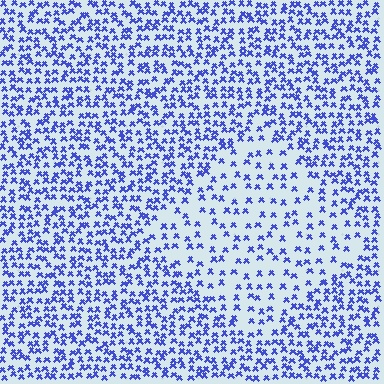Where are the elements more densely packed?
The elements are more densely packed outside the diamond boundary.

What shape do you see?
I see a diamond.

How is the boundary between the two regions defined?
The boundary is defined by a change in element density (approximately 2.1x ratio). All elements are the same color, size, and shape.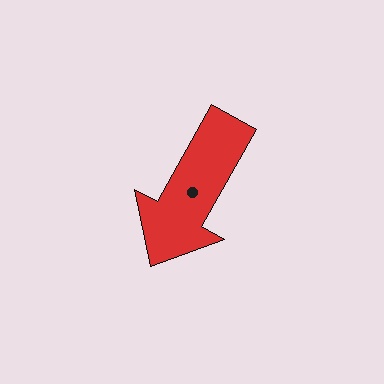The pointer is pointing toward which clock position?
Roughly 7 o'clock.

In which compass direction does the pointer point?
Southwest.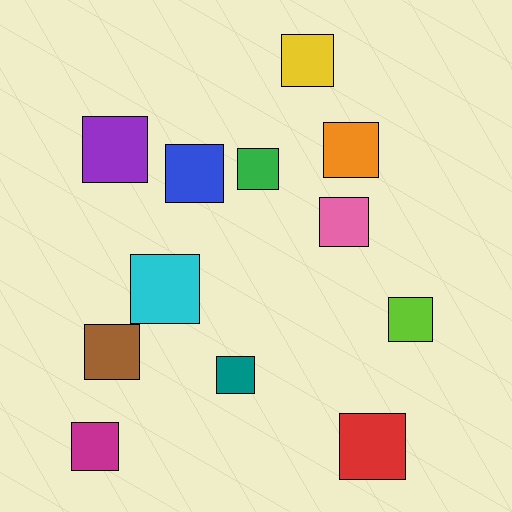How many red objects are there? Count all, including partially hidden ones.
There is 1 red object.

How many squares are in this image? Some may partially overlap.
There are 12 squares.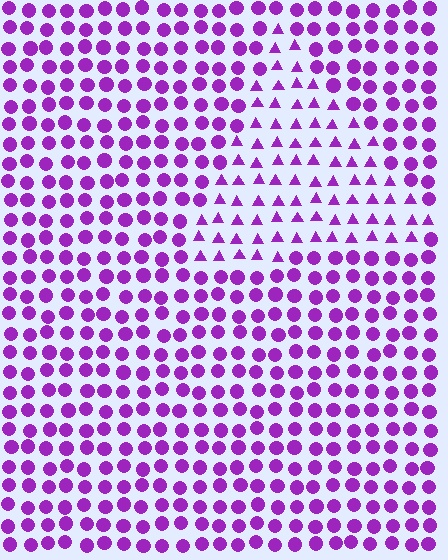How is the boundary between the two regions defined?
The boundary is defined by a change in element shape: triangles inside vs. circles outside. All elements share the same color and spacing.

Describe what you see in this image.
The image is filled with small purple elements arranged in a uniform grid. A triangle-shaped region contains triangles, while the surrounding area contains circles. The boundary is defined purely by the change in element shape.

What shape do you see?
I see a triangle.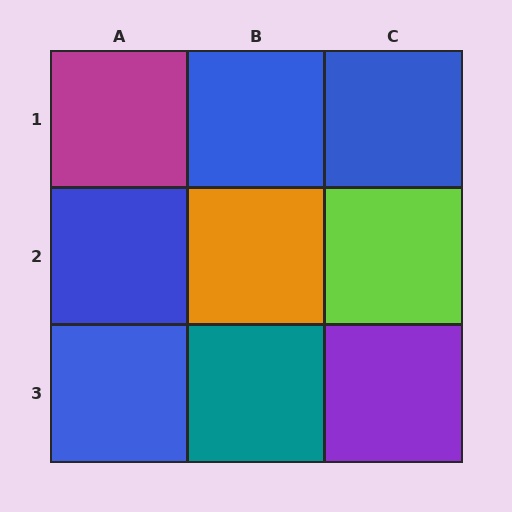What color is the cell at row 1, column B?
Blue.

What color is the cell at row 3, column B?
Teal.